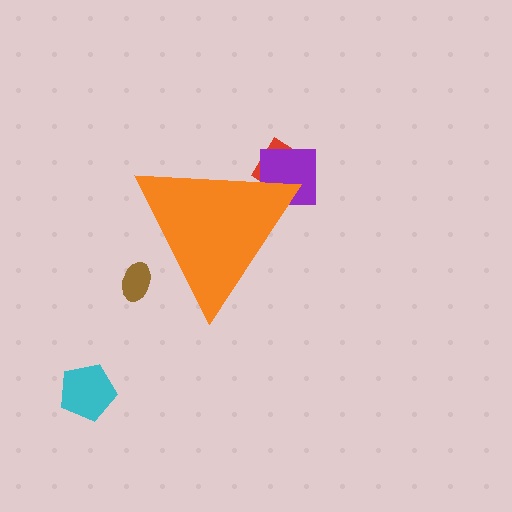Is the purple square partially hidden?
Yes, the purple square is partially hidden behind the orange triangle.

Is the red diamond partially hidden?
Yes, the red diamond is partially hidden behind the orange triangle.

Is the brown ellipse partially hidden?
Yes, the brown ellipse is partially hidden behind the orange triangle.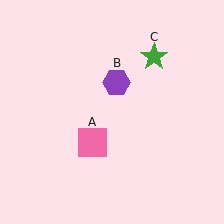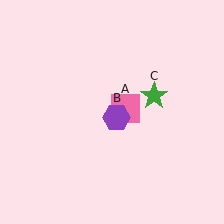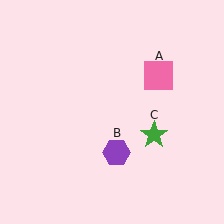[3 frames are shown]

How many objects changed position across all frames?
3 objects changed position: pink square (object A), purple hexagon (object B), green star (object C).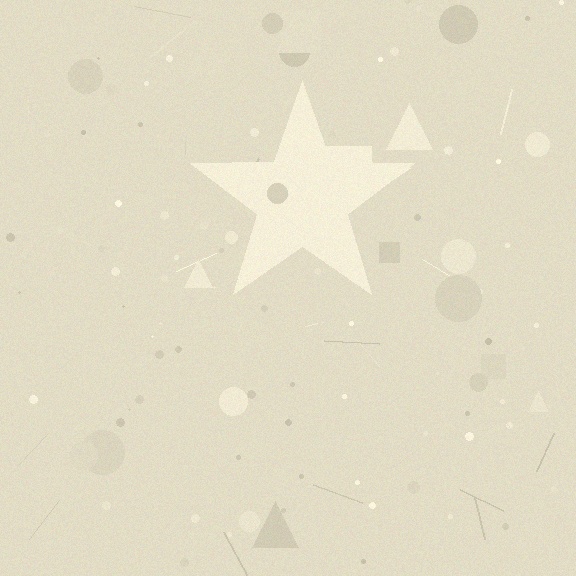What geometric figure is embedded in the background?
A star is embedded in the background.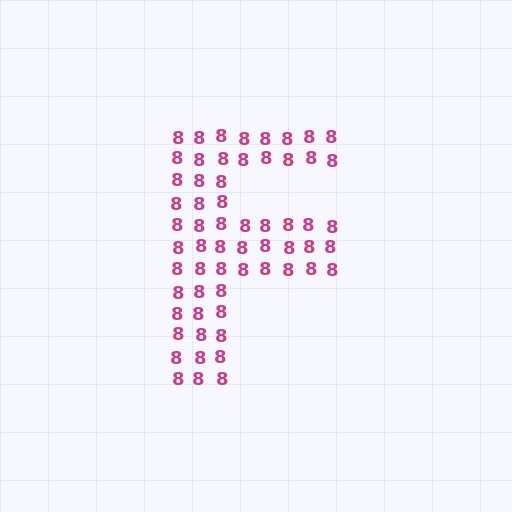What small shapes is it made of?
It is made of small digit 8's.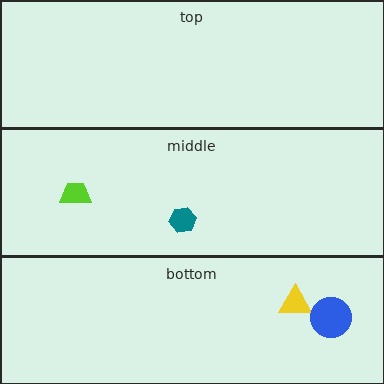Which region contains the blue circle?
The bottom region.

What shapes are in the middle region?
The lime trapezoid, the teal hexagon.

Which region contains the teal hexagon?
The middle region.